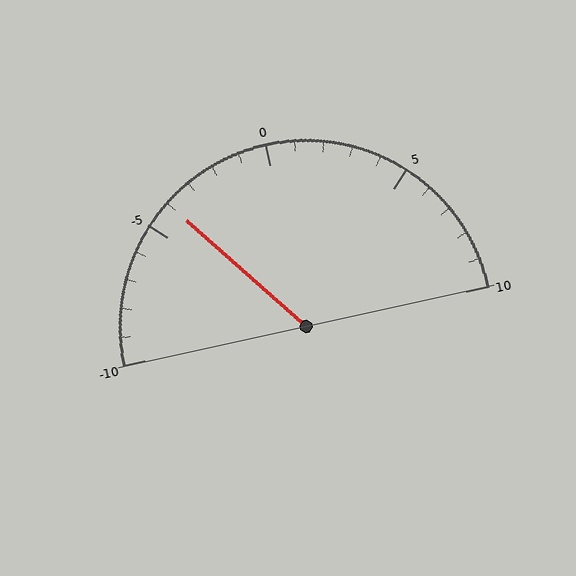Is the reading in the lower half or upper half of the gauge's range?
The reading is in the lower half of the range (-10 to 10).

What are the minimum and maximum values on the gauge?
The gauge ranges from -10 to 10.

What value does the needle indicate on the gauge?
The needle indicates approximately -4.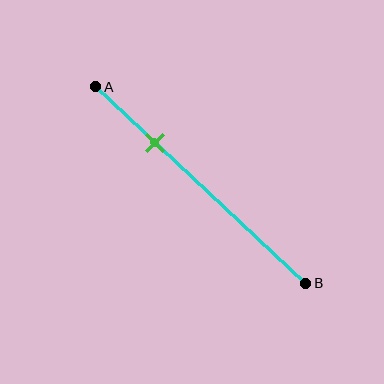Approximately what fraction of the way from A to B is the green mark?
The green mark is approximately 30% of the way from A to B.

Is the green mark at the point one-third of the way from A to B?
No, the mark is at about 30% from A, not at the 33% one-third point.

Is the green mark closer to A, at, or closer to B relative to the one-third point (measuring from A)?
The green mark is closer to point A than the one-third point of segment AB.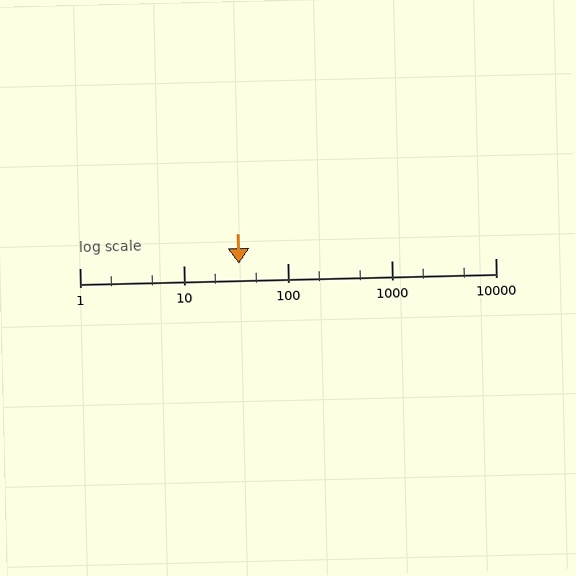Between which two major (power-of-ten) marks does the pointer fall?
The pointer is between 10 and 100.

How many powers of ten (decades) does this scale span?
The scale spans 4 decades, from 1 to 10000.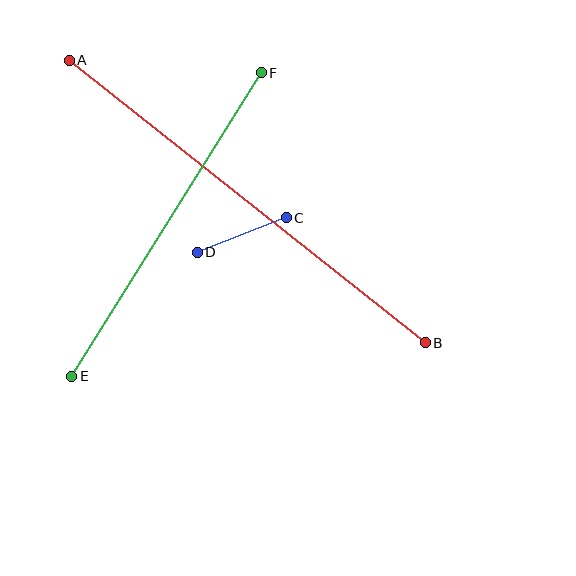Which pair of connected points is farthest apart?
Points A and B are farthest apart.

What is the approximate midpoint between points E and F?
The midpoint is at approximately (167, 225) pixels.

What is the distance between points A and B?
The distance is approximately 455 pixels.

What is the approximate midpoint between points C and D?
The midpoint is at approximately (242, 235) pixels.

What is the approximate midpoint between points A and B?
The midpoint is at approximately (247, 201) pixels.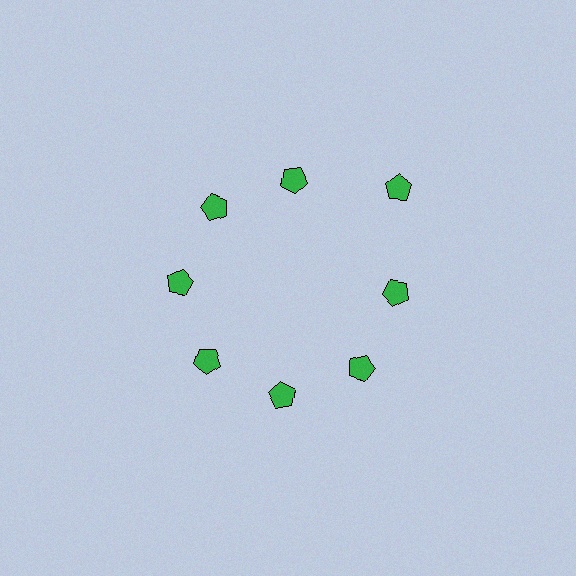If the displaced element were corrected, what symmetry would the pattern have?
It would have 8-fold rotational symmetry — the pattern would map onto itself every 45 degrees.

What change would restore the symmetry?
The symmetry would be restored by moving it inward, back onto the ring so that all 8 pentagons sit at equal angles and equal distance from the center.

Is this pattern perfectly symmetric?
No. The 8 green pentagons are arranged in a ring, but one element near the 2 o'clock position is pushed outward from the center, breaking the 8-fold rotational symmetry.